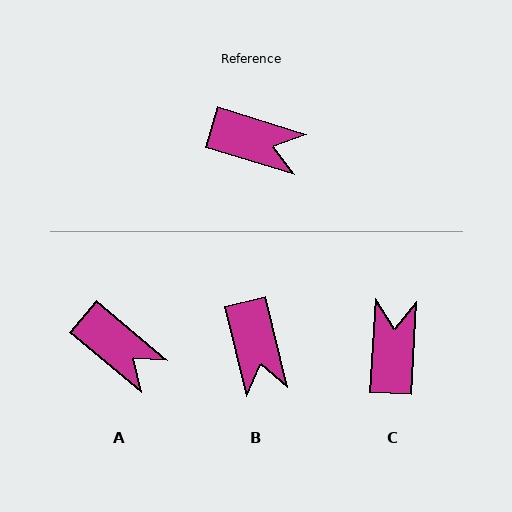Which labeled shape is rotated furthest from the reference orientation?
C, about 104 degrees away.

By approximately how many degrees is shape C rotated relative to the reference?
Approximately 104 degrees counter-clockwise.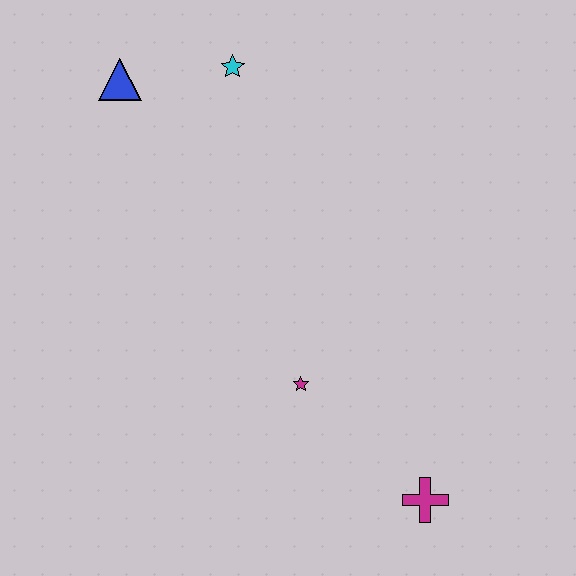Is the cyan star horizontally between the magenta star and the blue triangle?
Yes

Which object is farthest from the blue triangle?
The magenta cross is farthest from the blue triangle.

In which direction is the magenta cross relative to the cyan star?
The magenta cross is below the cyan star.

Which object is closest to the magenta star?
The magenta cross is closest to the magenta star.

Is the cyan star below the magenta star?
No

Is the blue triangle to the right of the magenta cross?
No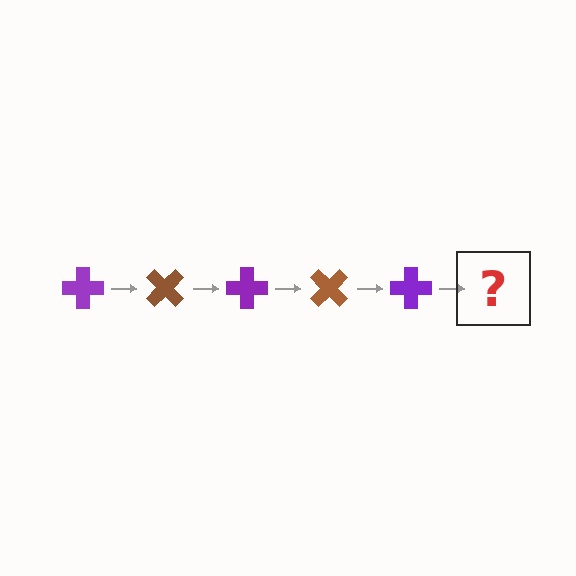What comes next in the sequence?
The next element should be a brown cross, rotated 225 degrees from the start.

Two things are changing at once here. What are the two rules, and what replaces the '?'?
The two rules are that it rotates 45 degrees each step and the color cycles through purple and brown. The '?' should be a brown cross, rotated 225 degrees from the start.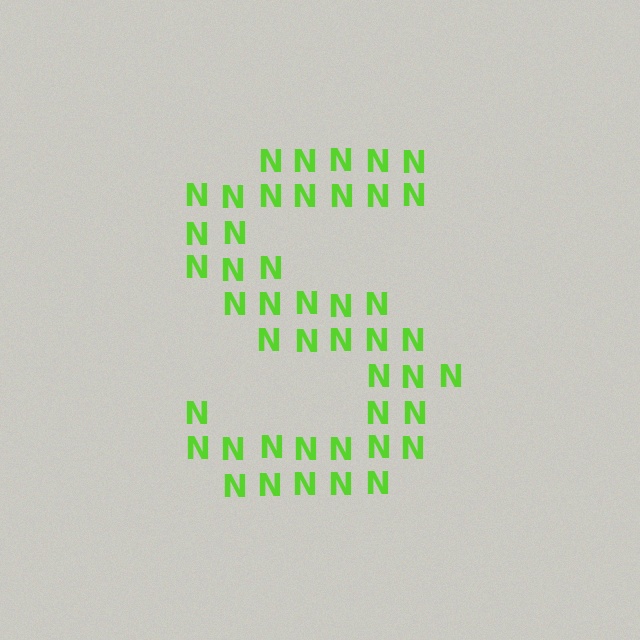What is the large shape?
The large shape is the letter S.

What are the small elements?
The small elements are letter N's.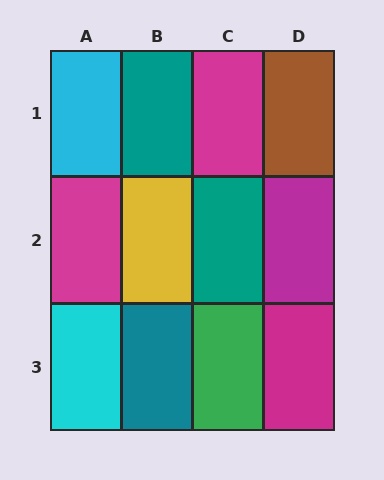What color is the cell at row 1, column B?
Teal.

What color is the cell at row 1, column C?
Magenta.